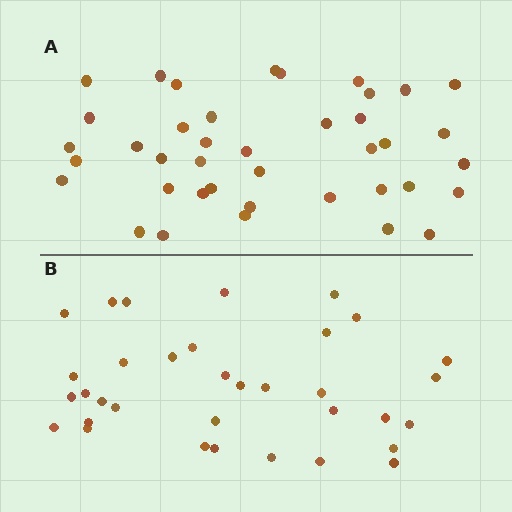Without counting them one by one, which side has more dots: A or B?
Region A (the top region) has more dots.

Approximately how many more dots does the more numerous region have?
Region A has about 6 more dots than region B.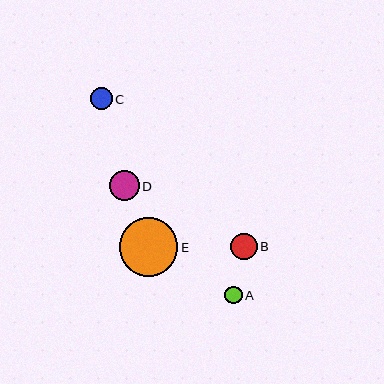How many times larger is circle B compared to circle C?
Circle B is approximately 1.2 times the size of circle C.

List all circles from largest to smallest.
From largest to smallest: E, D, B, C, A.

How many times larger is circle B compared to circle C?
Circle B is approximately 1.2 times the size of circle C.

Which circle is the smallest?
Circle A is the smallest with a size of approximately 18 pixels.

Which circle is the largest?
Circle E is the largest with a size of approximately 59 pixels.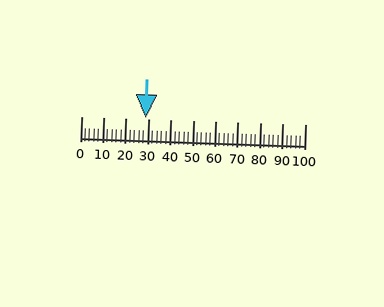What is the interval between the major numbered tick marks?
The major tick marks are spaced 10 units apart.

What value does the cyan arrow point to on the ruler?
The cyan arrow points to approximately 29.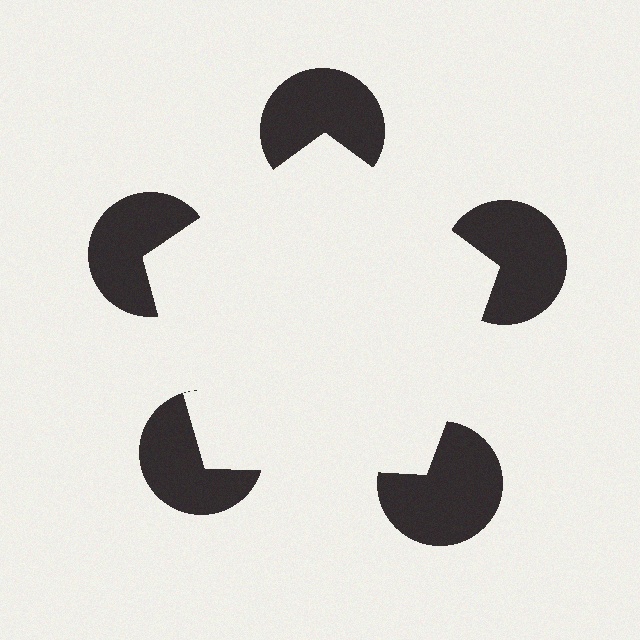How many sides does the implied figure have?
5 sides.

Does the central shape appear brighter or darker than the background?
It typically appears slightly brighter than the background, even though no actual brightness change is drawn.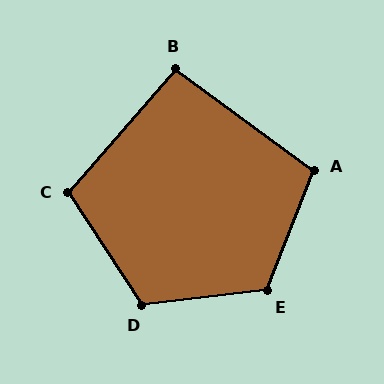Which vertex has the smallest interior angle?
B, at approximately 95 degrees.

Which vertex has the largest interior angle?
E, at approximately 118 degrees.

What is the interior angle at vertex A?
Approximately 105 degrees (obtuse).